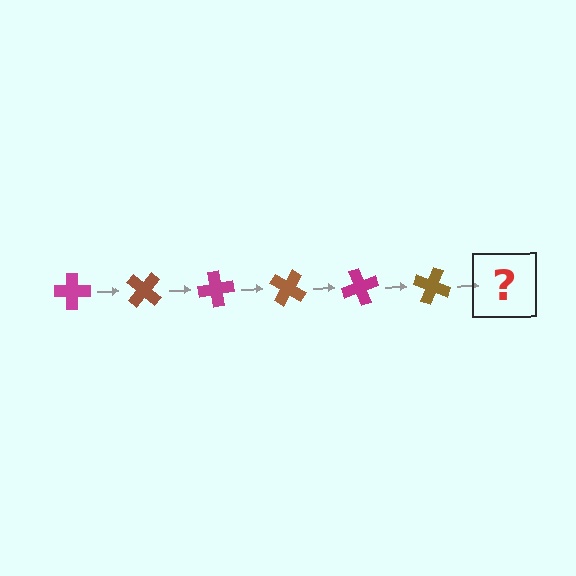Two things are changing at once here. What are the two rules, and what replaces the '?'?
The two rules are that it rotates 40 degrees each step and the color cycles through magenta and brown. The '?' should be a magenta cross, rotated 240 degrees from the start.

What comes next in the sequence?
The next element should be a magenta cross, rotated 240 degrees from the start.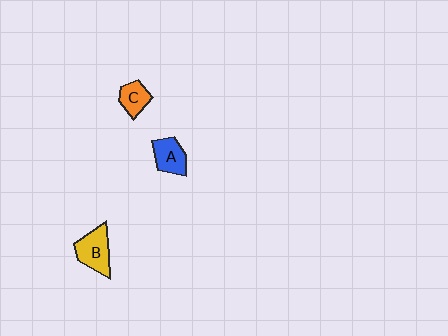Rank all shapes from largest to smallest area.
From largest to smallest: B (yellow), A (blue), C (orange).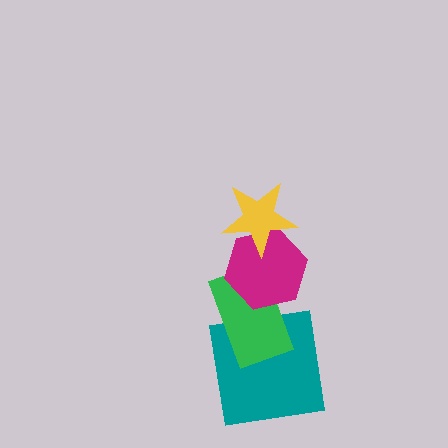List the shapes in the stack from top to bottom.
From top to bottom: the yellow star, the magenta hexagon, the green rectangle, the teal square.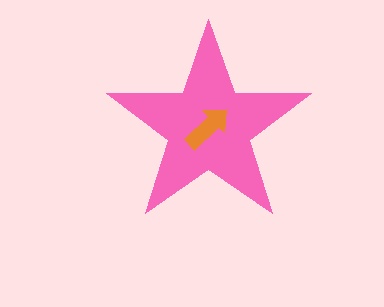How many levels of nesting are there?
2.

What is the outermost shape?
The pink star.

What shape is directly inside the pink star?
The orange arrow.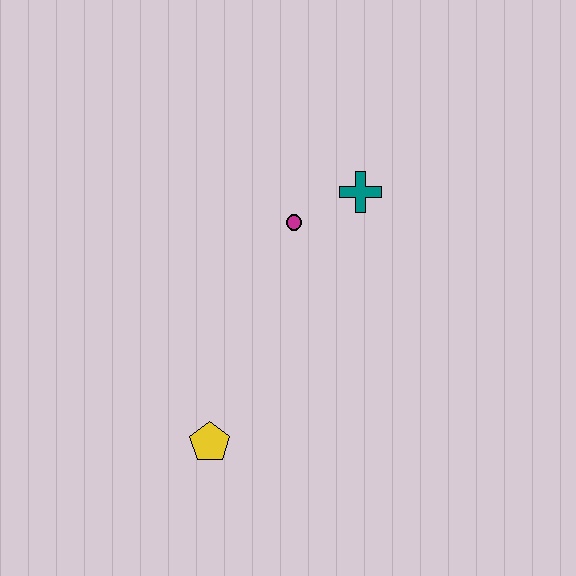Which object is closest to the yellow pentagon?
The magenta circle is closest to the yellow pentagon.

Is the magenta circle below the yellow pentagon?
No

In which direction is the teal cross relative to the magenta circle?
The teal cross is to the right of the magenta circle.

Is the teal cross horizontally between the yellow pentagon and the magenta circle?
No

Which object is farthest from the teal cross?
The yellow pentagon is farthest from the teal cross.